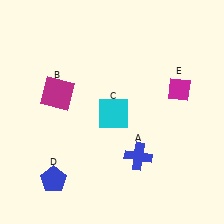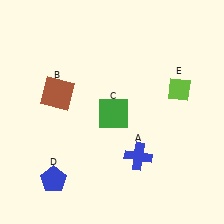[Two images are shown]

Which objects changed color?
B changed from magenta to brown. C changed from cyan to green. E changed from magenta to lime.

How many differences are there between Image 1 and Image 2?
There are 3 differences between the two images.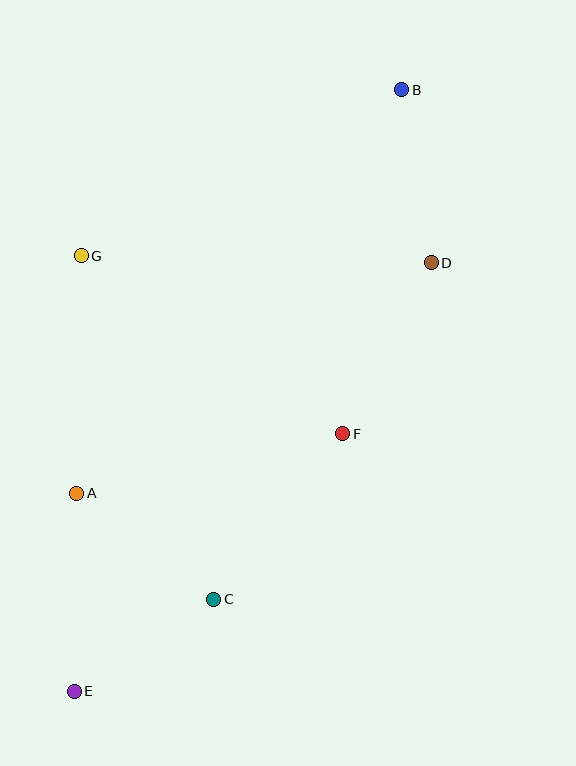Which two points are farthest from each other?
Points B and E are farthest from each other.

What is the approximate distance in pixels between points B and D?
The distance between B and D is approximately 176 pixels.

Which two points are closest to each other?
Points C and E are closest to each other.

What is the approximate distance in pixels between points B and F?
The distance between B and F is approximately 349 pixels.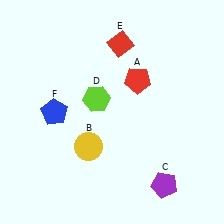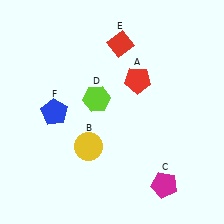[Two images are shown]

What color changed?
The pentagon (C) changed from purple in Image 1 to magenta in Image 2.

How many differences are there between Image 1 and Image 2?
There is 1 difference between the two images.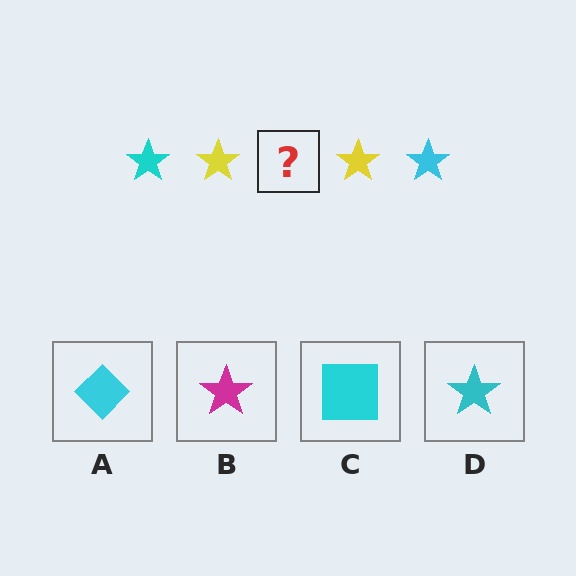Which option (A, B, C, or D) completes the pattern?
D.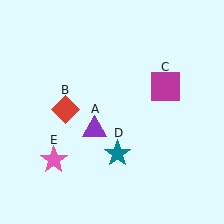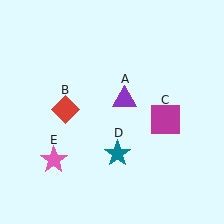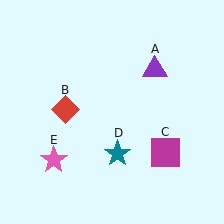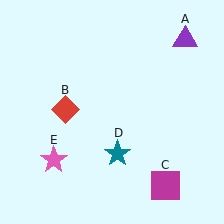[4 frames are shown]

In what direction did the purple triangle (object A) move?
The purple triangle (object A) moved up and to the right.